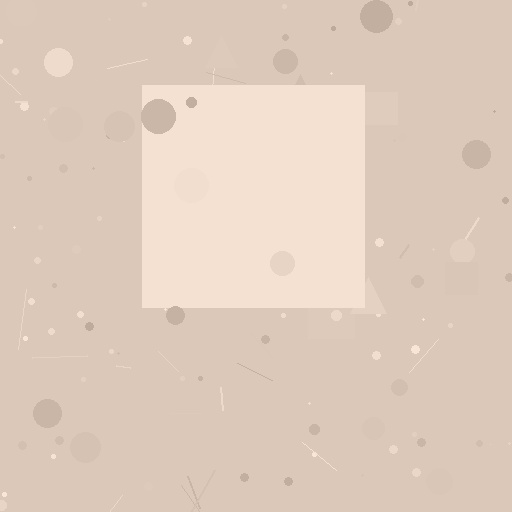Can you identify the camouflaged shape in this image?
The camouflaged shape is a square.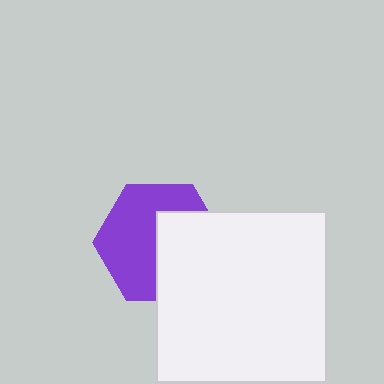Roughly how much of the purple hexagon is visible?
About half of it is visible (roughly 57%).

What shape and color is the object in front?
The object in front is a white square.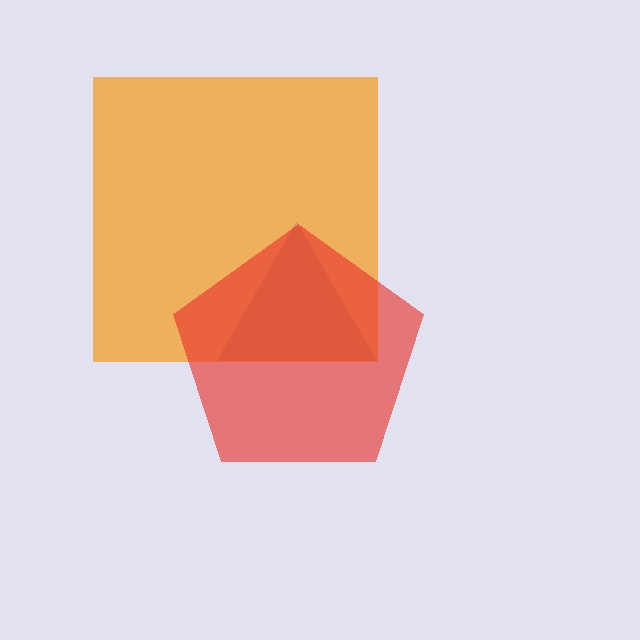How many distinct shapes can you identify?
There are 3 distinct shapes: a blue triangle, an orange square, a red pentagon.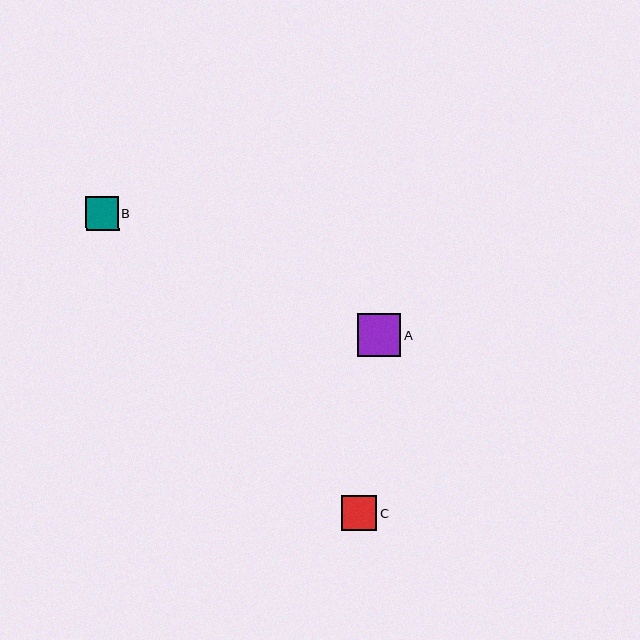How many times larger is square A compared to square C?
Square A is approximately 1.2 times the size of square C.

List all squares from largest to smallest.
From largest to smallest: A, C, B.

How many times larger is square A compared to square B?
Square A is approximately 1.3 times the size of square B.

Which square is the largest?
Square A is the largest with a size of approximately 43 pixels.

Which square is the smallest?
Square B is the smallest with a size of approximately 33 pixels.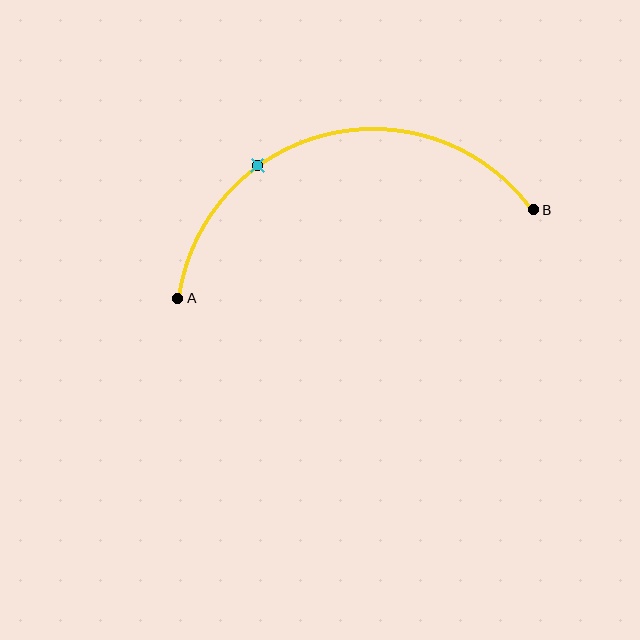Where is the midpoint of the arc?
The arc midpoint is the point on the curve farthest from the straight line joining A and B. It sits above that line.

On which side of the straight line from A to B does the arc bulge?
The arc bulges above the straight line connecting A and B.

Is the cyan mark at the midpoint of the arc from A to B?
No. The cyan mark lies on the arc but is closer to endpoint A. The arc midpoint would be at the point on the curve equidistant along the arc from both A and B.